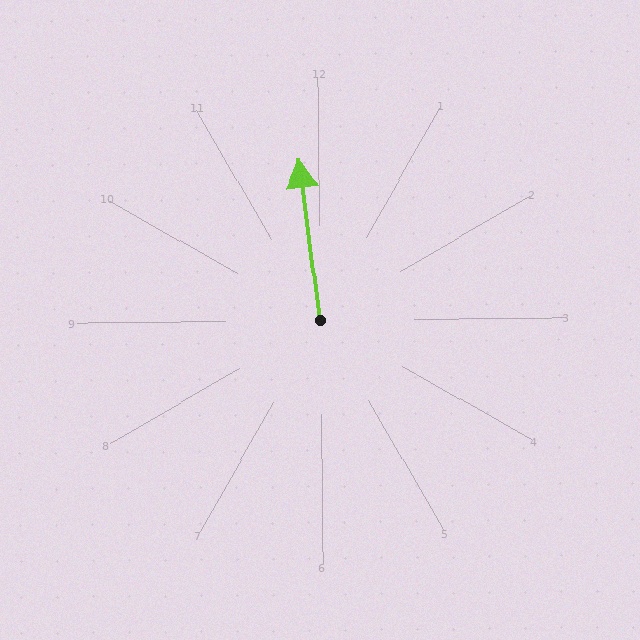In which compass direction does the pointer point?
North.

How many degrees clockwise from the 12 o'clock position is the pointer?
Approximately 353 degrees.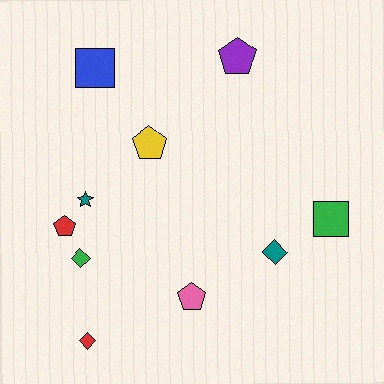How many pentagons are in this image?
There are 4 pentagons.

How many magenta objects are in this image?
There are no magenta objects.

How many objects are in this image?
There are 10 objects.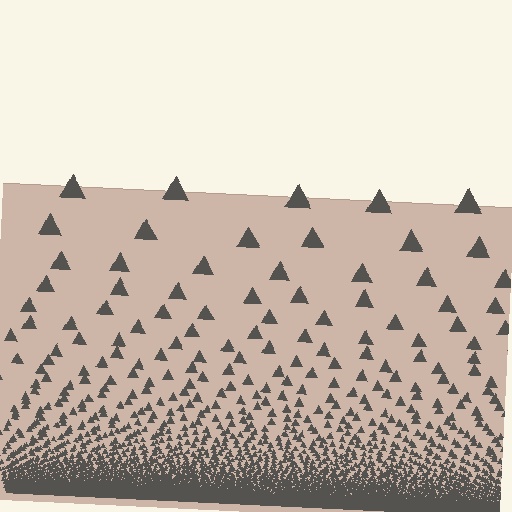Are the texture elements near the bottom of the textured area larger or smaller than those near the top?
Smaller. The gradient is inverted — elements near the bottom are smaller and denser.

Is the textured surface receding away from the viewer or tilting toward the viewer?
The surface appears to tilt toward the viewer. Texture elements get larger and sparser toward the top.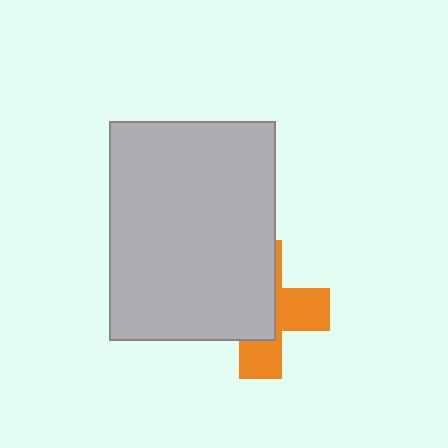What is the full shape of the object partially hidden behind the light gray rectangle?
The partially hidden object is an orange cross.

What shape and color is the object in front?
The object in front is a light gray rectangle.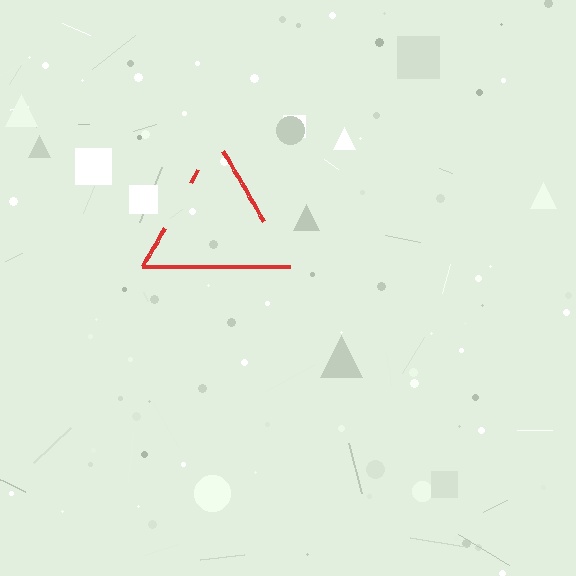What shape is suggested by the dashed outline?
The dashed outline suggests a triangle.